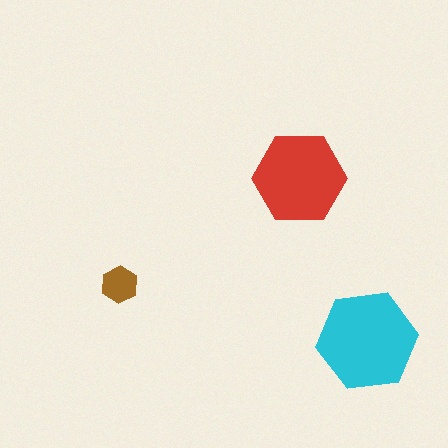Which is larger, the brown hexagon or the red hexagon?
The red one.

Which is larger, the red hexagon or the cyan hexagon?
The cyan one.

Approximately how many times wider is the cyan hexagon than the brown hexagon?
About 2.5 times wider.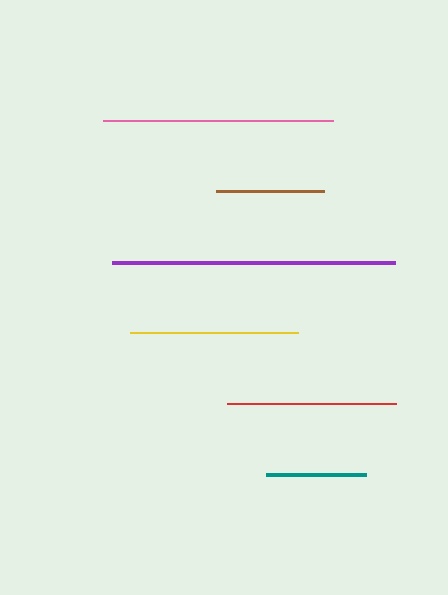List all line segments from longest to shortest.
From longest to shortest: purple, pink, red, yellow, brown, teal.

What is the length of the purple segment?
The purple segment is approximately 283 pixels long.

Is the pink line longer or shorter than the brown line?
The pink line is longer than the brown line.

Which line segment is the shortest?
The teal line is the shortest at approximately 100 pixels.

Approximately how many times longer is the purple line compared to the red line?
The purple line is approximately 1.7 times the length of the red line.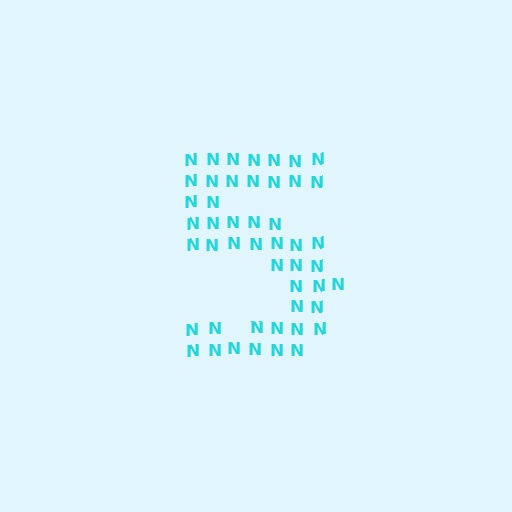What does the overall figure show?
The overall figure shows the digit 5.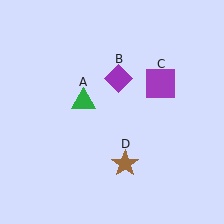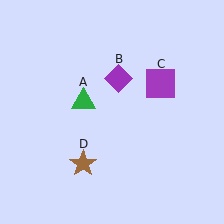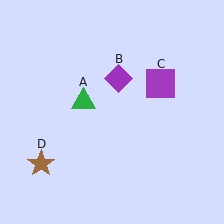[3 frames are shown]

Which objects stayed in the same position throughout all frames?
Green triangle (object A) and purple diamond (object B) and purple square (object C) remained stationary.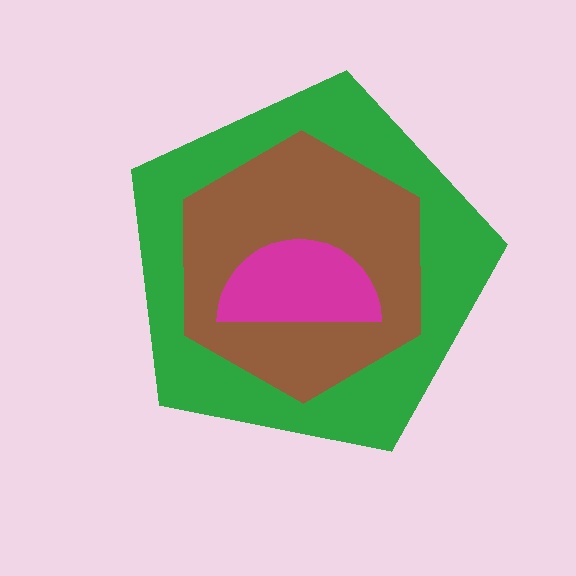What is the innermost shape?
The magenta semicircle.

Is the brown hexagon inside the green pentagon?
Yes.